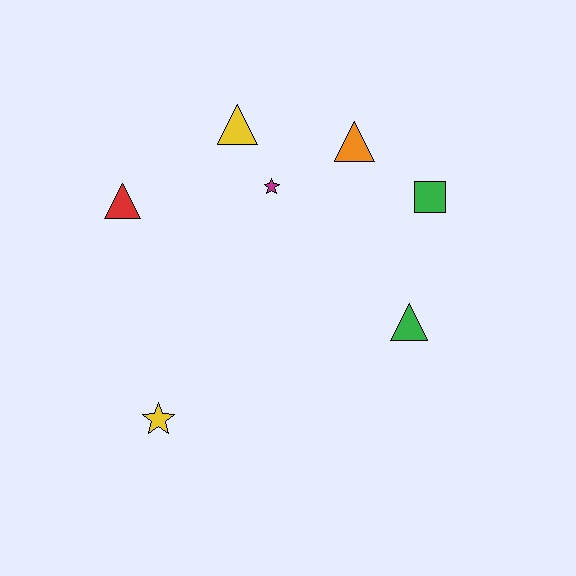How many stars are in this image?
There are 2 stars.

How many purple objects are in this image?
There are no purple objects.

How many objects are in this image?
There are 7 objects.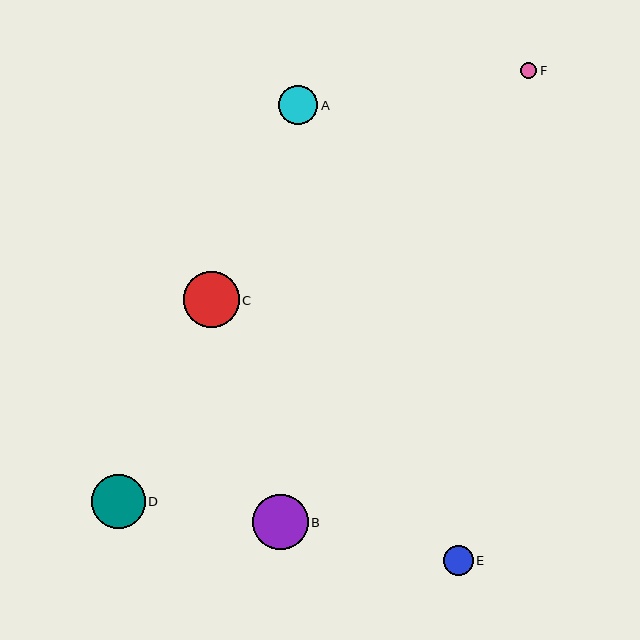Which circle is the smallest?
Circle F is the smallest with a size of approximately 16 pixels.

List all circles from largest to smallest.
From largest to smallest: C, B, D, A, E, F.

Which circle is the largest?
Circle C is the largest with a size of approximately 56 pixels.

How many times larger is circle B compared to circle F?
Circle B is approximately 3.5 times the size of circle F.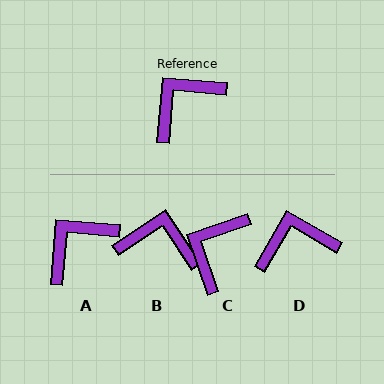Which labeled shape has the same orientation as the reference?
A.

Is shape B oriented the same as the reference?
No, it is off by about 51 degrees.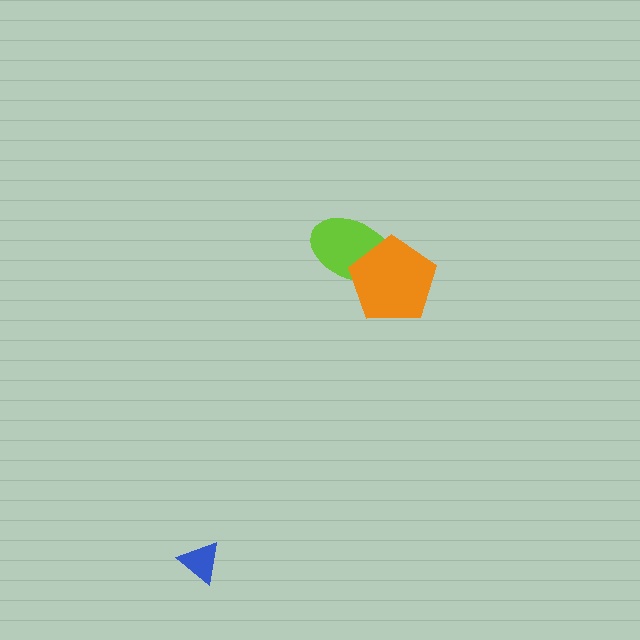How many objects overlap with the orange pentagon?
1 object overlaps with the orange pentagon.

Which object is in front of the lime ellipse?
The orange pentagon is in front of the lime ellipse.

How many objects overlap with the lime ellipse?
1 object overlaps with the lime ellipse.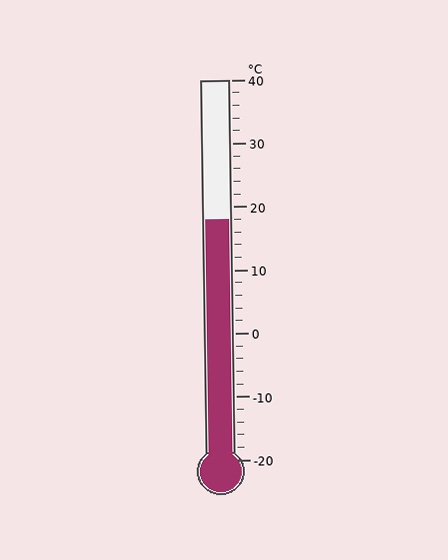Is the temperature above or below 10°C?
The temperature is above 10°C.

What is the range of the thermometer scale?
The thermometer scale ranges from -20°C to 40°C.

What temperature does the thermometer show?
The thermometer shows approximately 18°C.